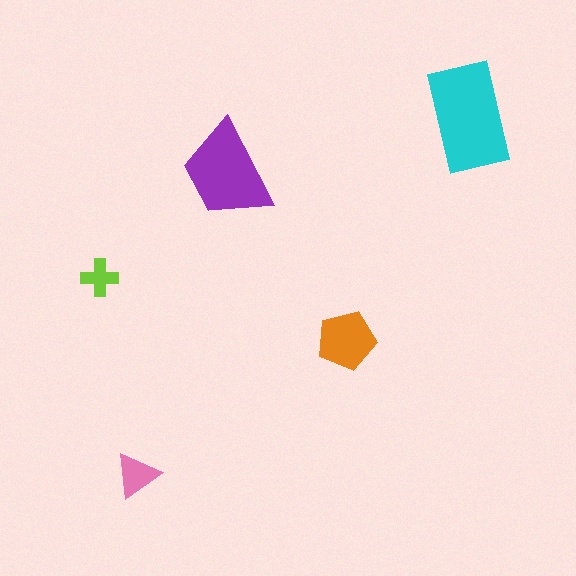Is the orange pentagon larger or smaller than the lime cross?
Larger.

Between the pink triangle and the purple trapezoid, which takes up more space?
The purple trapezoid.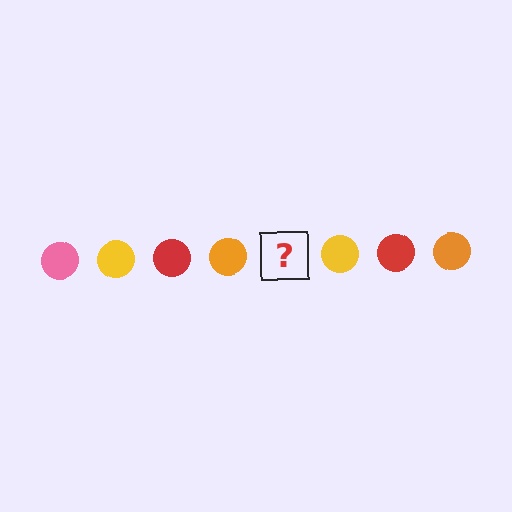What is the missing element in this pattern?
The missing element is a pink circle.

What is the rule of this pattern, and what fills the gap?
The rule is that the pattern cycles through pink, yellow, red, orange circles. The gap should be filled with a pink circle.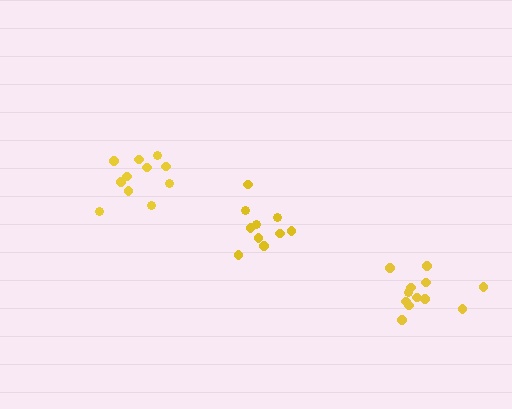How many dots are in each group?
Group 1: 10 dots, Group 2: 11 dots, Group 3: 12 dots (33 total).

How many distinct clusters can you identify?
There are 3 distinct clusters.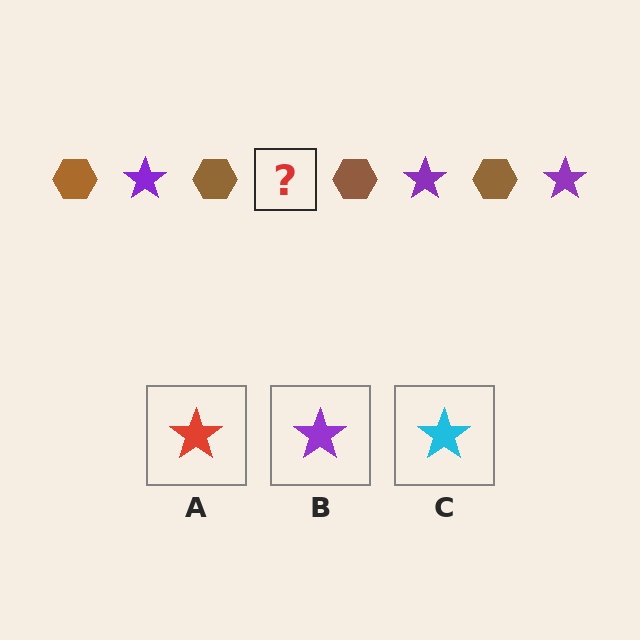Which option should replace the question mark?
Option B.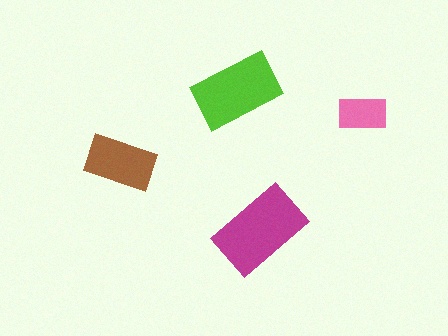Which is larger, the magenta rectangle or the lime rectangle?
The magenta one.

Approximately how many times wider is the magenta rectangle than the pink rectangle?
About 2 times wider.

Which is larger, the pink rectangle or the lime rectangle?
The lime one.